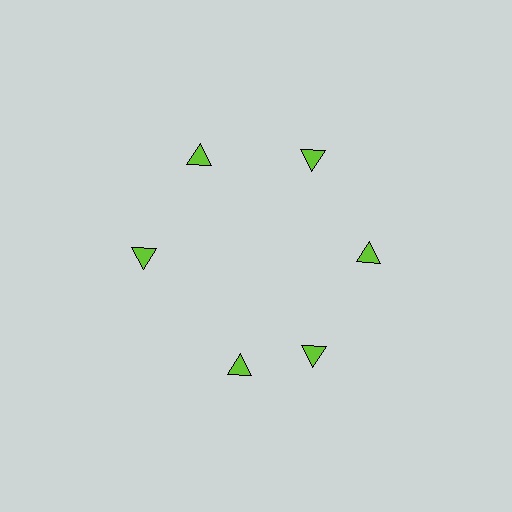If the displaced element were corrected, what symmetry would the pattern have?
It would have 6-fold rotational symmetry — the pattern would map onto itself every 60 degrees.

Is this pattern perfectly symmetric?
No. The 6 lime triangles are arranged in a ring, but one element near the 7 o'clock position is rotated out of alignment along the ring, breaking the 6-fold rotational symmetry.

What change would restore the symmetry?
The symmetry would be restored by rotating it back into even spacing with its neighbors so that all 6 triangles sit at equal angles and equal distance from the center.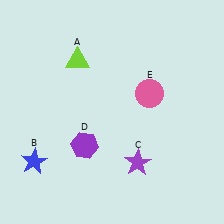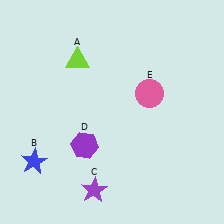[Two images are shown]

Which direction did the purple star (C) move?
The purple star (C) moved left.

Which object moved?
The purple star (C) moved left.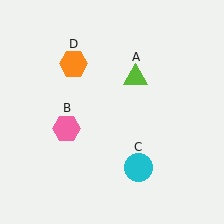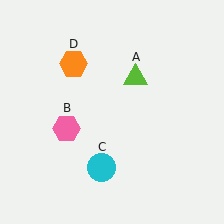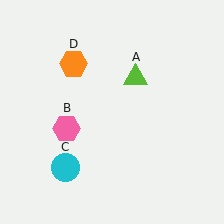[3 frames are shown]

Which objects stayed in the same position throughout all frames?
Lime triangle (object A) and pink hexagon (object B) and orange hexagon (object D) remained stationary.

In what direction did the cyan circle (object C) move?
The cyan circle (object C) moved left.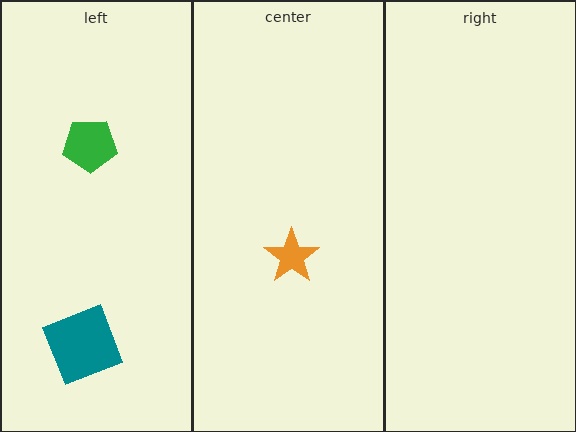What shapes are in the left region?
The teal square, the green pentagon.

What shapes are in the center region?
The orange star.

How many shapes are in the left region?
2.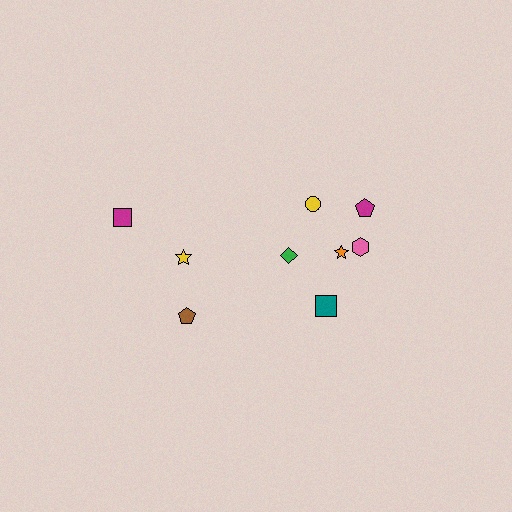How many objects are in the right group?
There are 6 objects.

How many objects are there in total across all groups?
There are 9 objects.